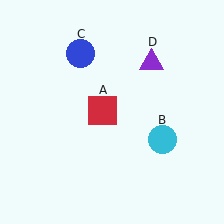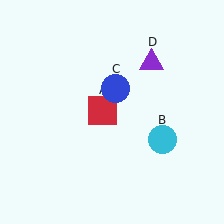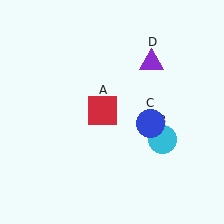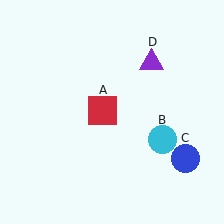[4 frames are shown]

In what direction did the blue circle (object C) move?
The blue circle (object C) moved down and to the right.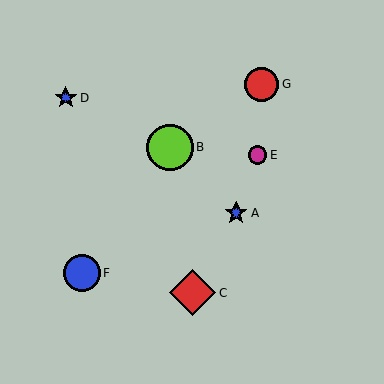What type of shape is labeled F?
Shape F is a blue circle.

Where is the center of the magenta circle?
The center of the magenta circle is at (258, 155).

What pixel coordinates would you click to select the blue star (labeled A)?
Click at (236, 213) to select the blue star A.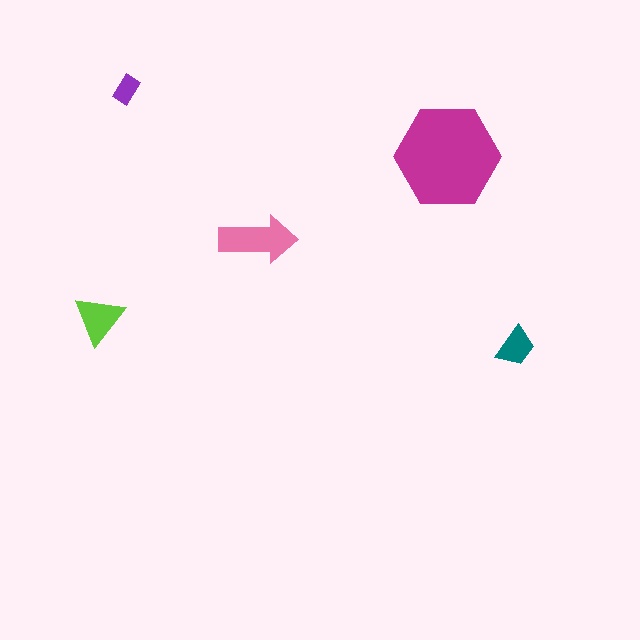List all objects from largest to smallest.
The magenta hexagon, the pink arrow, the lime triangle, the teal trapezoid, the purple rectangle.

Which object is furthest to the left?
The lime triangle is leftmost.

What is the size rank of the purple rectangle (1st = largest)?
5th.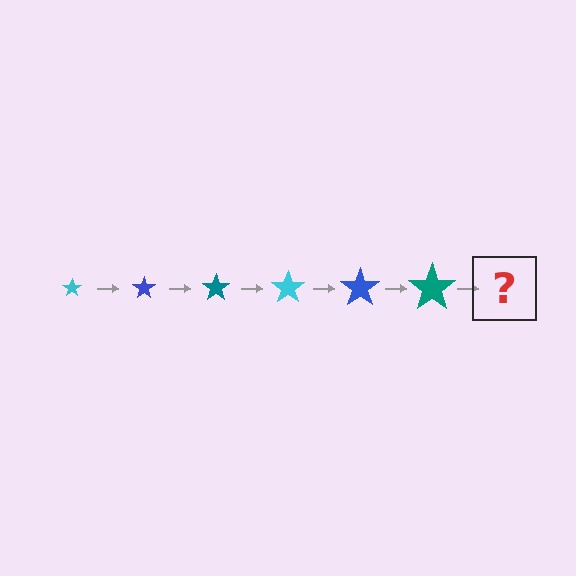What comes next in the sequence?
The next element should be a cyan star, larger than the previous one.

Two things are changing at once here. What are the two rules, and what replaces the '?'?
The two rules are that the star grows larger each step and the color cycles through cyan, blue, and teal. The '?' should be a cyan star, larger than the previous one.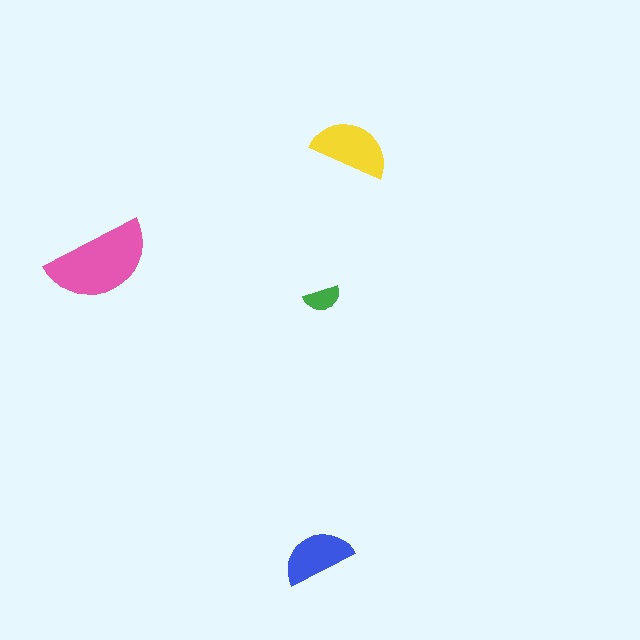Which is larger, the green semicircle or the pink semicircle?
The pink one.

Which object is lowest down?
The blue semicircle is bottommost.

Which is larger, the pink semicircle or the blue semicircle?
The pink one.